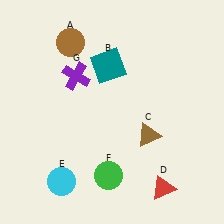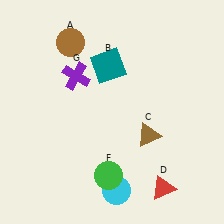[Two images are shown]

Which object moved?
The cyan circle (E) moved right.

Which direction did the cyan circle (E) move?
The cyan circle (E) moved right.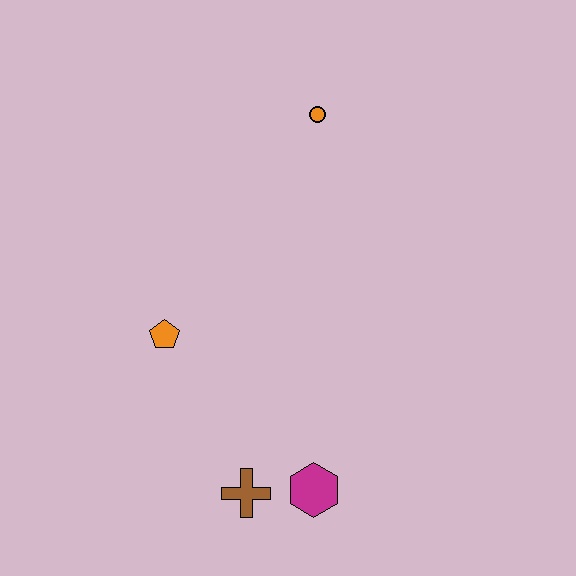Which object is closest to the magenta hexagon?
The brown cross is closest to the magenta hexagon.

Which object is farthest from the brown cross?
The orange circle is farthest from the brown cross.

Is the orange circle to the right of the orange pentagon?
Yes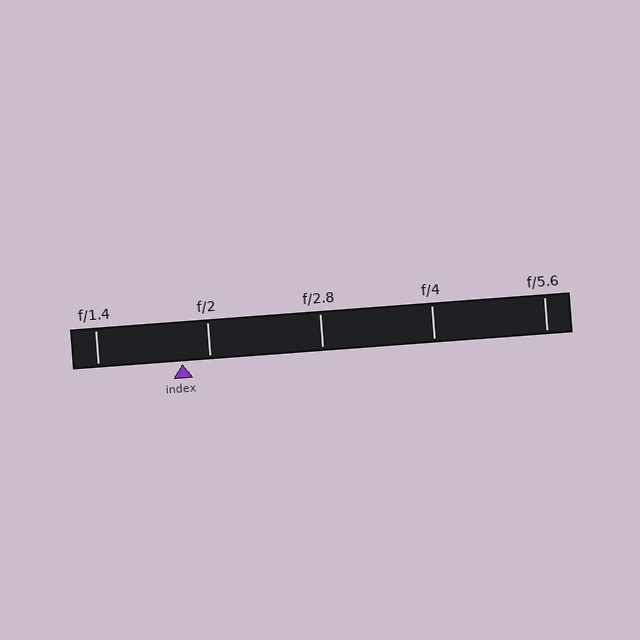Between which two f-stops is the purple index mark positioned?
The index mark is between f/1.4 and f/2.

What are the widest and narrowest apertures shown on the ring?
The widest aperture shown is f/1.4 and the narrowest is f/5.6.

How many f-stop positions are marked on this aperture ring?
There are 5 f-stop positions marked.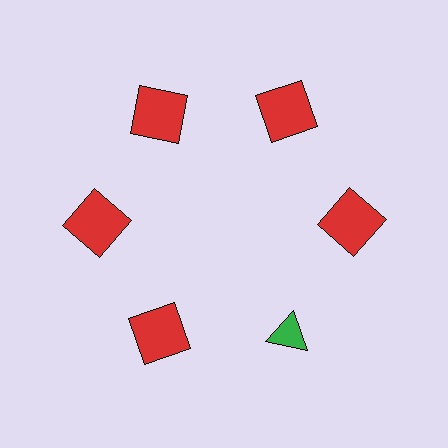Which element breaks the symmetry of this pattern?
The green triangle at roughly the 5 o'clock position breaks the symmetry. All other shapes are red squares.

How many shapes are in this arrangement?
There are 6 shapes arranged in a ring pattern.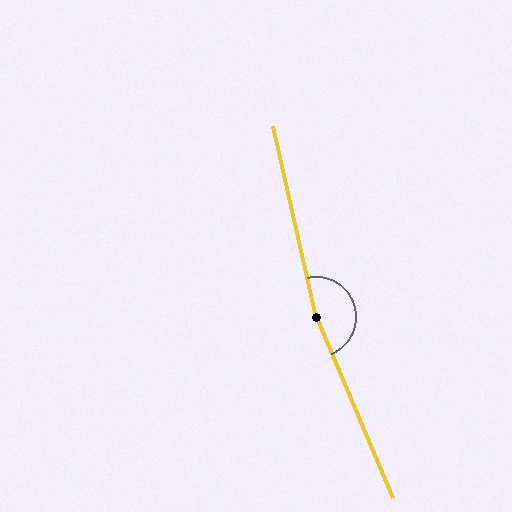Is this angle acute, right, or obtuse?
It is obtuse.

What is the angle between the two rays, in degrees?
Approximately 170 degrees.